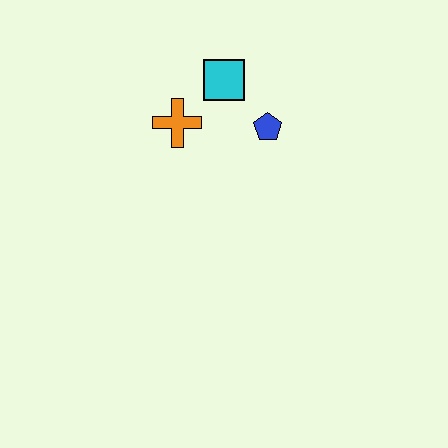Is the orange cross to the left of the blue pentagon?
Yes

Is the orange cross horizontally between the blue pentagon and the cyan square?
No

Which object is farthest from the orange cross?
The blue pentagon is farthest from the orange cross.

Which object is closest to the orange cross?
The cyan square is closest to the orange cross.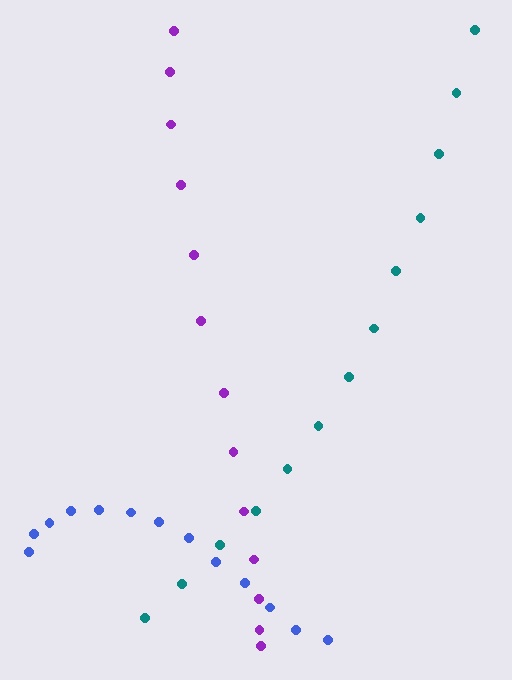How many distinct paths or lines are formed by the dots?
There are 3 distinct paths.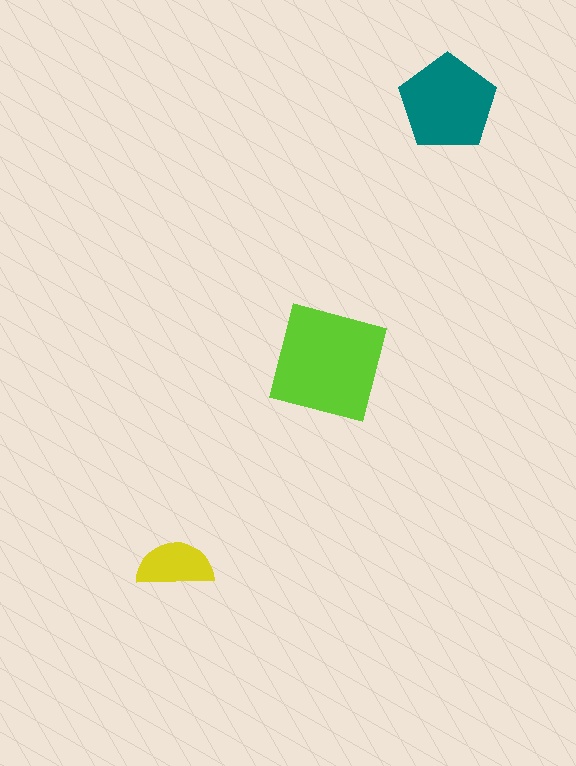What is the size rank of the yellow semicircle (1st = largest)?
3rd.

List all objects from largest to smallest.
The lime square, the teal pentagon, the yellow semicircle.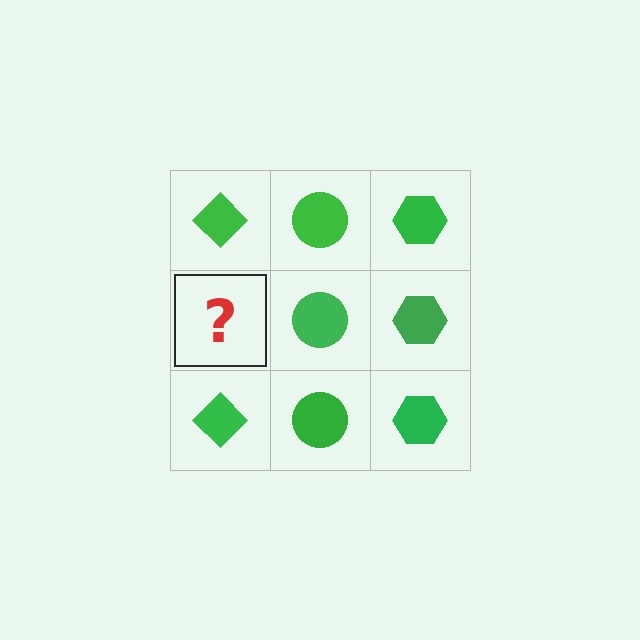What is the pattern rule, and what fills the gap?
The rule is that each column has a consistent shape. The gap should be filled with a green diamond.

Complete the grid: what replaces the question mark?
The question mark should be replaced with a green diamond.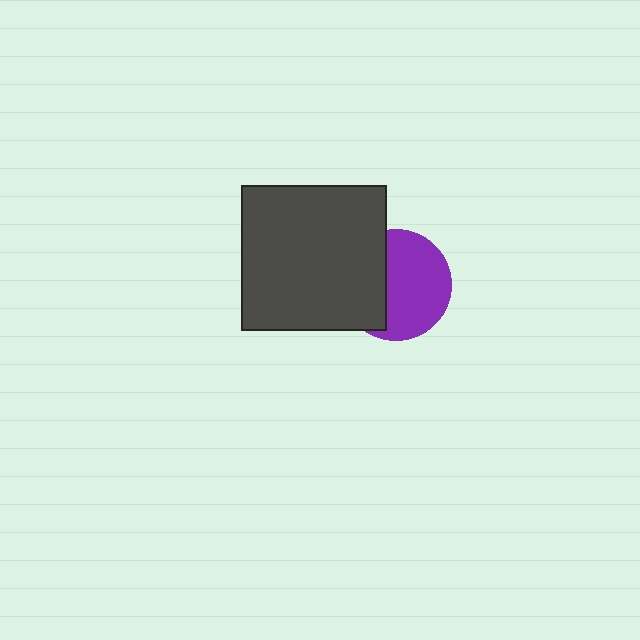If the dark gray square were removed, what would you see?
You would see the complete purple circle.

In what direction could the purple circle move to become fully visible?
The purple circle could move right. That would shift it out from behind the dark gray square entirely.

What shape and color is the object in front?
The object in front is a dark gray square.